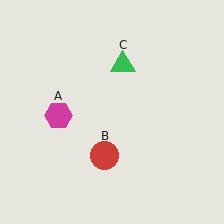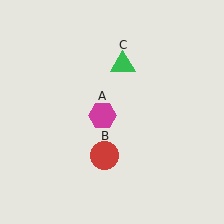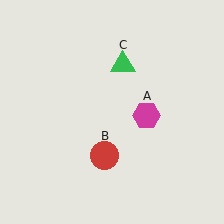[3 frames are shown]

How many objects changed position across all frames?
1 object changed position: magenta hexagon (object A).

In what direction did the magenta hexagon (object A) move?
The magenta hexagon (object A) moved right.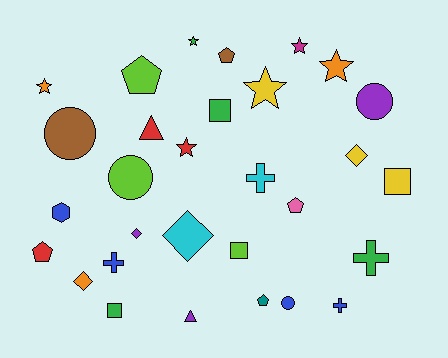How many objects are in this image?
There are 30 objects.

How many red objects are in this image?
There are 3 red objects.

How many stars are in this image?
There are 6 stars.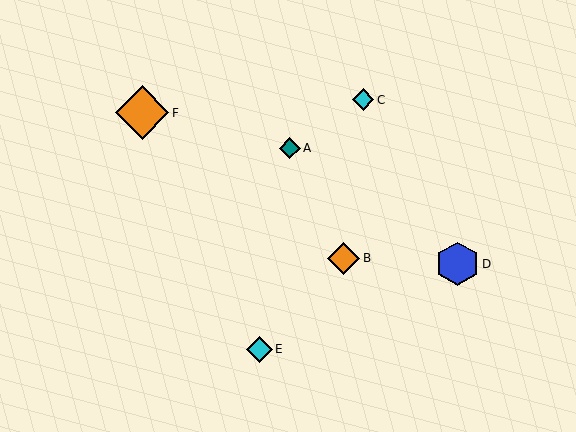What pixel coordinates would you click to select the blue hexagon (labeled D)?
Click at (457, 264) to select the blue hexagon D.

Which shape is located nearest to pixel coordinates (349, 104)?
The cyan diamond (labeled C) at (363, 100) is nearest to that location.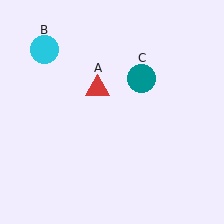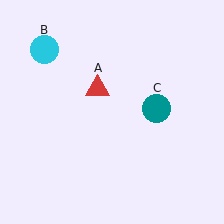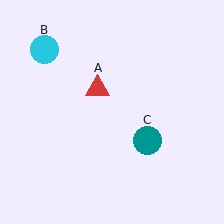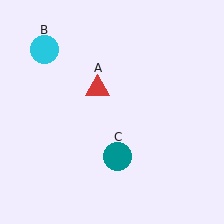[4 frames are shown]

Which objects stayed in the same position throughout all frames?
Red triangle (object A) and cyan circle (object B) remained stationary.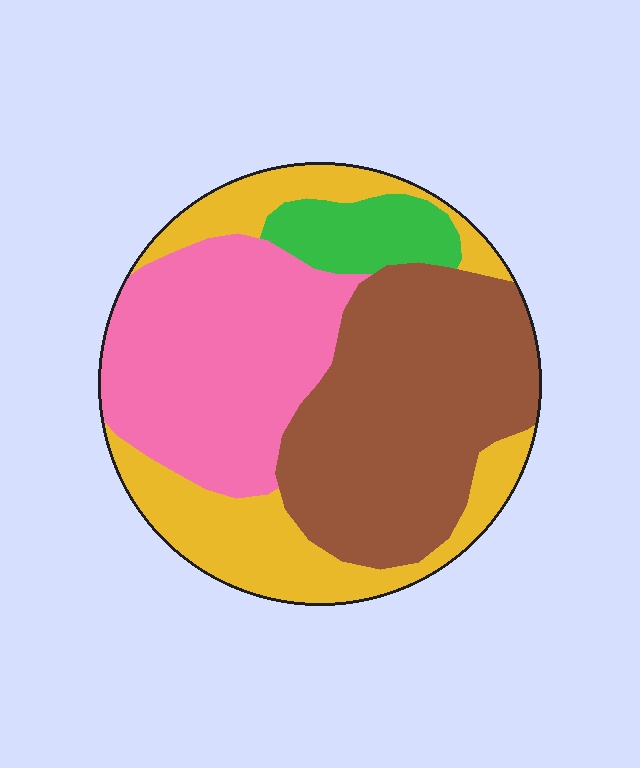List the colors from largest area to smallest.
From largest to smallest: brown, pink, yellow, green.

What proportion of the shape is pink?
Pink takes up about one third (1/3) of the shape.